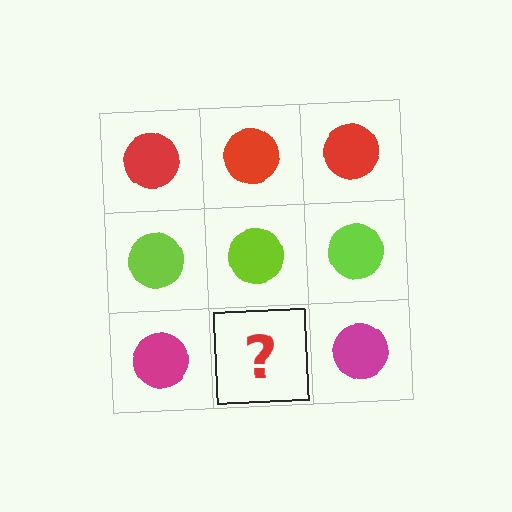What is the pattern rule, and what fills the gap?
The rule is that each row has a consistent color. The gap should be filled with a magenta circle.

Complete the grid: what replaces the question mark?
The question mark should be replaced with a magenta circle.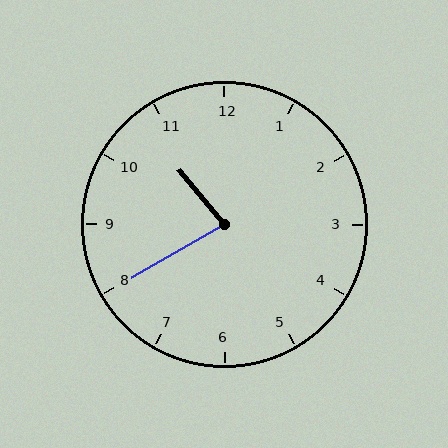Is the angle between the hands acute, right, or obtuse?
It is acute.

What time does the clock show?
10:40.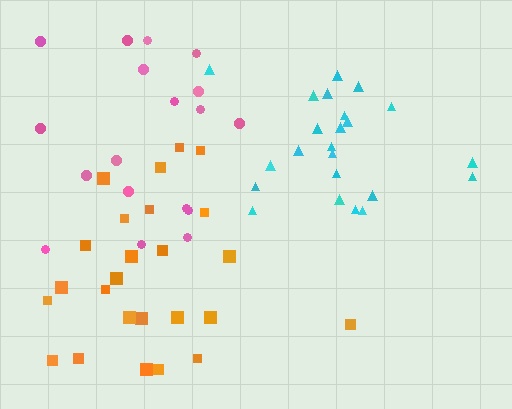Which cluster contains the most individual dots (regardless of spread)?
Orange (25).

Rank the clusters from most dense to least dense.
cyan, orange, pink.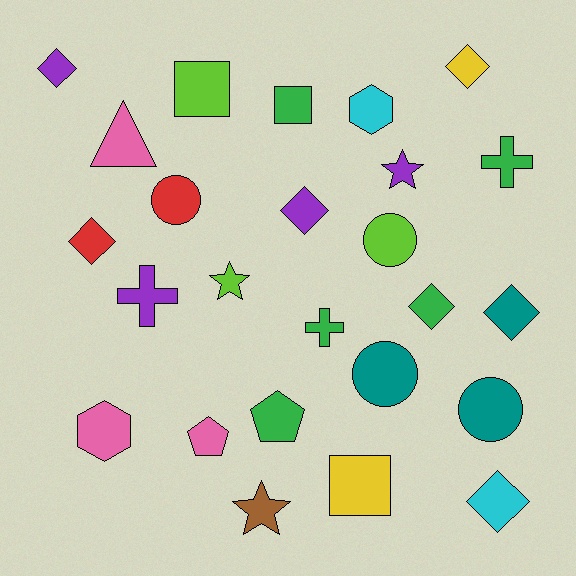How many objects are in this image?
There are 25 objects.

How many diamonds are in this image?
There are 7 diamonds.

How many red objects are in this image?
There are 2 red objects.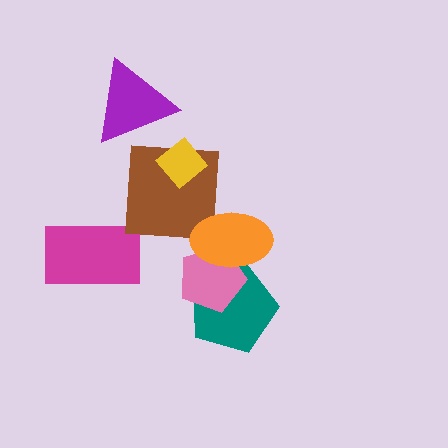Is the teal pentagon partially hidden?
Yes, it is partially covered by another shape.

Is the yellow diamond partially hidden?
No, no other shape covers it.